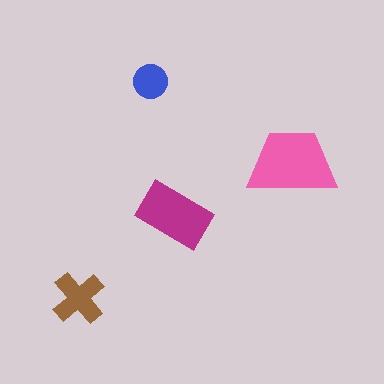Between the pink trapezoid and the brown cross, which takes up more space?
The pink trapezoid.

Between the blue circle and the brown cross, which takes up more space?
The brown cross.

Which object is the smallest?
The blue circle.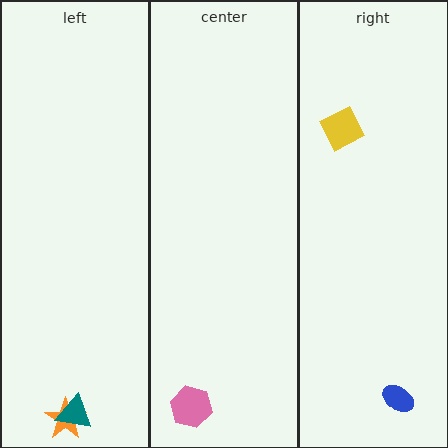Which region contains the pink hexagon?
The center region.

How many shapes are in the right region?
2.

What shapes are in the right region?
The yellow diamond, the blue ellipse.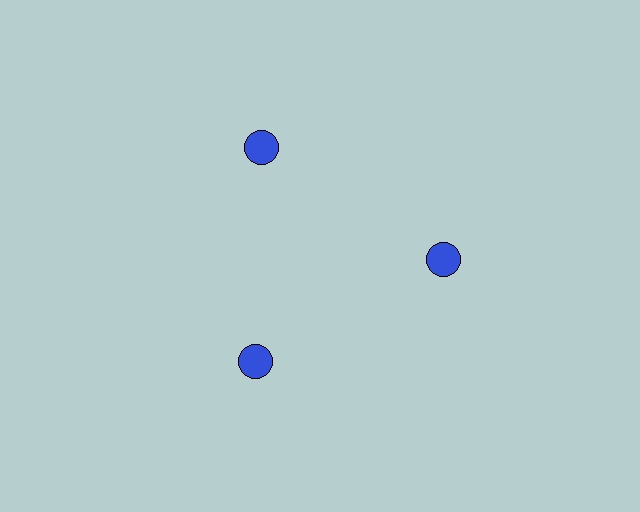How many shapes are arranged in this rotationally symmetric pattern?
There are 3 shapes, arranged in 3 groups of 1.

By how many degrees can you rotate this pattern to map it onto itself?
The pattern maps onto itself every 120 degrees of rotation.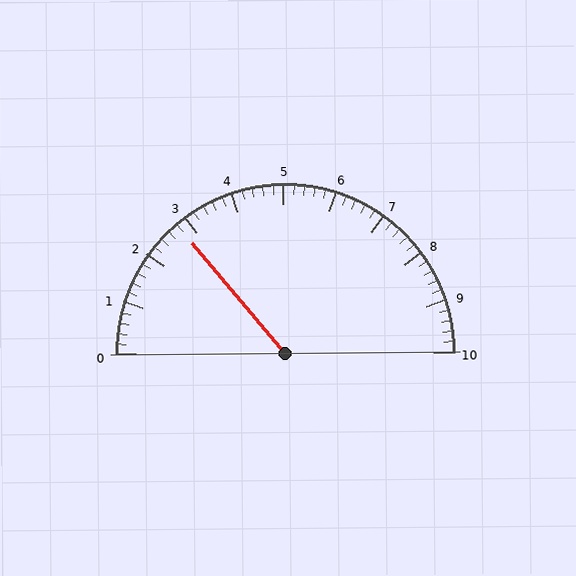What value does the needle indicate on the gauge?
The needle indicates approximately 2.8.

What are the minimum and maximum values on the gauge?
The gauge ranges from 0 to 10.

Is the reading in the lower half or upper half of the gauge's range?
The reading is in the lower half of the range (0 to 10).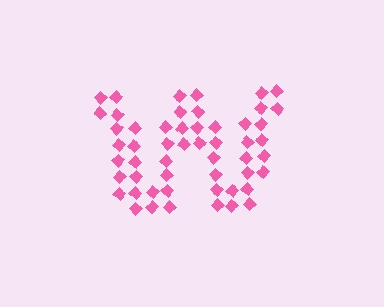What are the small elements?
The small elements are diamonds.